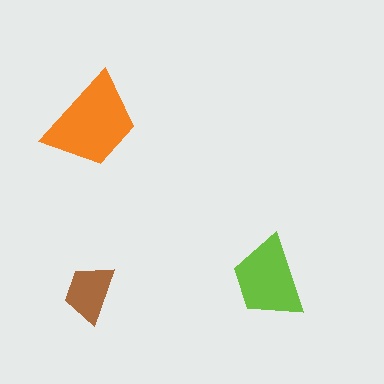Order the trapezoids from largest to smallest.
the orange one, the lime one, the brown one.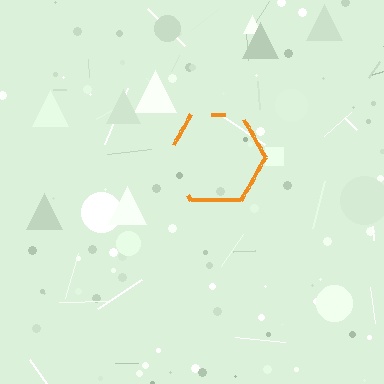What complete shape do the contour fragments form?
The contour fragments form a hexagon.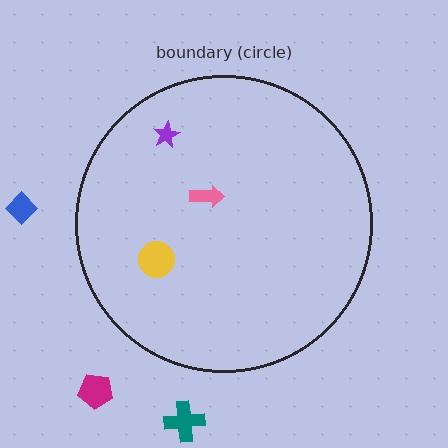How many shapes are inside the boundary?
3 inside, 3 outside.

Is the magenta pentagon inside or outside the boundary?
Outside.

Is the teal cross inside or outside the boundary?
Outside.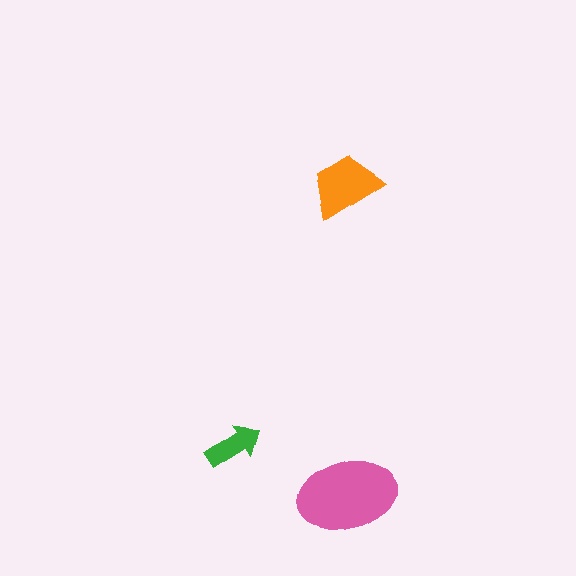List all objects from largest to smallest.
The pink ellipse, the orange trapezoid, the green arrow.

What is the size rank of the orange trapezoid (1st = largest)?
2nd.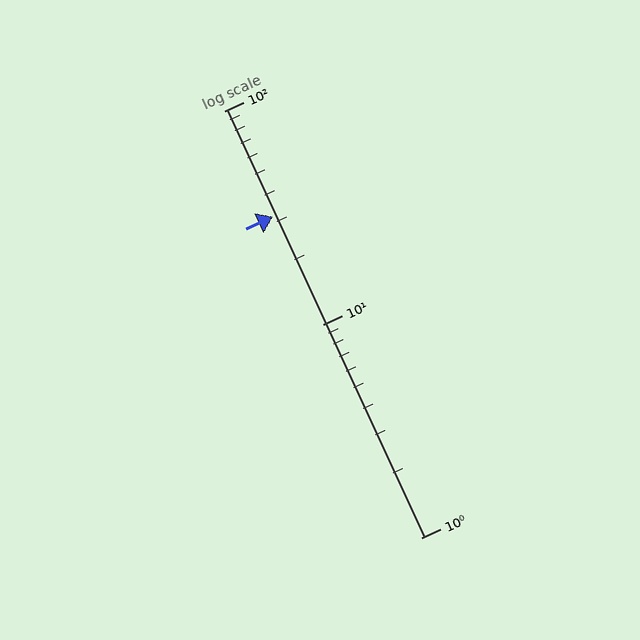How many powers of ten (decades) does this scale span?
The scale spans 2 decades, from 1 to 100.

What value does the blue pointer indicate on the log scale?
The pointer indicates approximately 32.